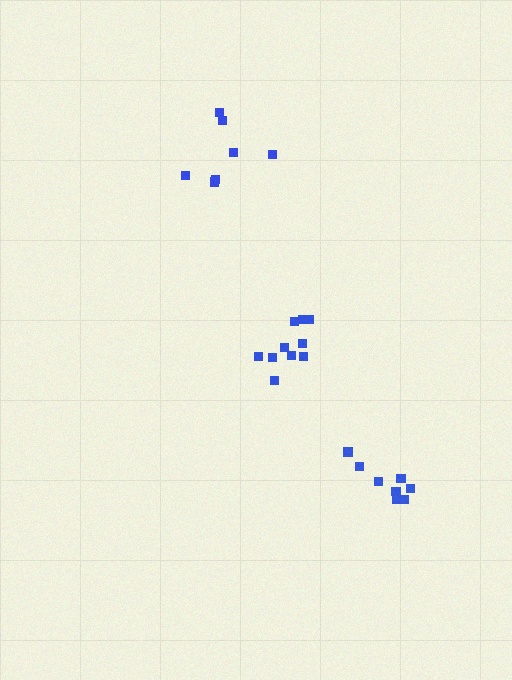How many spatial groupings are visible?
There are 3 spatial groupings.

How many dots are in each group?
Group 1: 7 dots, Group 2: 8 dots, Group 3: 10 dots (25 total).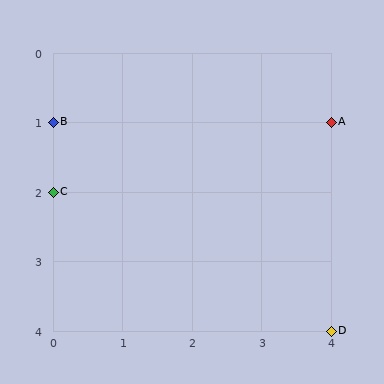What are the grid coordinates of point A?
Point A is at grid coordinates (4, 1).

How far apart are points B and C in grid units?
Points B and C are 1 row apart.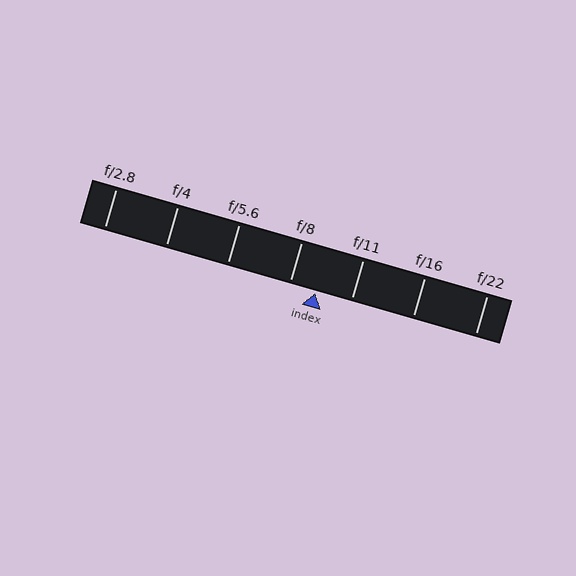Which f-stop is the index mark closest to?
The index mark is closest to f/8.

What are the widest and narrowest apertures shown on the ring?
The widest aperture shown is f/2.8 and the narrowest is f/22.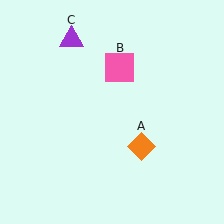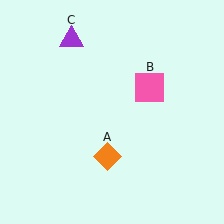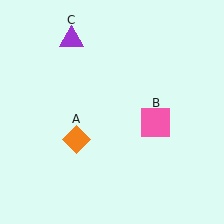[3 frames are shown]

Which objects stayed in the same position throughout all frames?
Purple triangle (object C) remained stationary.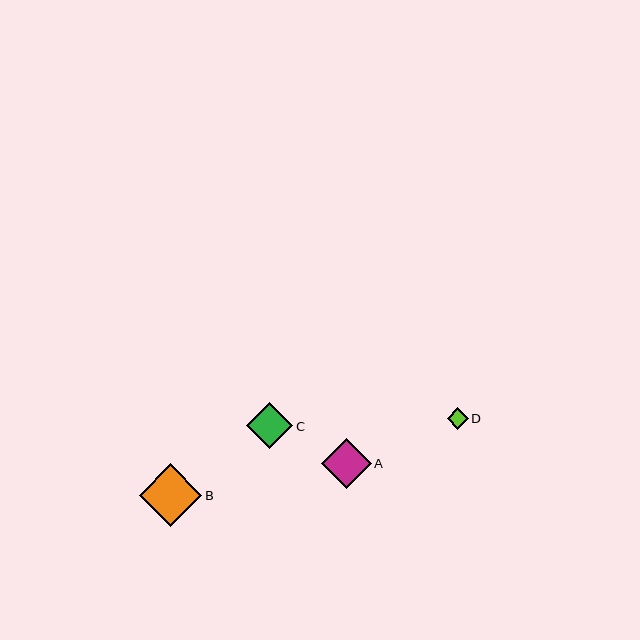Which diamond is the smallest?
Diamond D is the smallest with a size of approximately 21 pixels.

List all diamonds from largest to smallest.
From largest to smallest: B, A, C, D.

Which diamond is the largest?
Diamond B is the largest with a size of approximately 62 pixels.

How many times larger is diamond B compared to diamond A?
Diamond B is approximately 1.2 times the size of diamond A.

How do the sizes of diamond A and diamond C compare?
Diamond A and diamond C are approximately the same size.